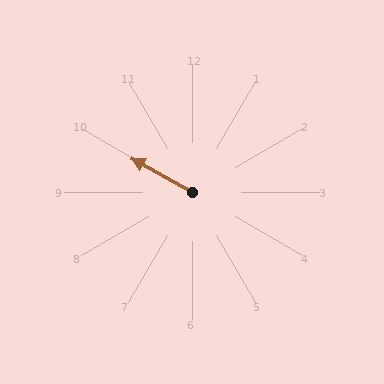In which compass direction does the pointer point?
Northwest.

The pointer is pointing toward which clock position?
Roughly 10 o'clock.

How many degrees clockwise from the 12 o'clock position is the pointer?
Approximately 299 degrees.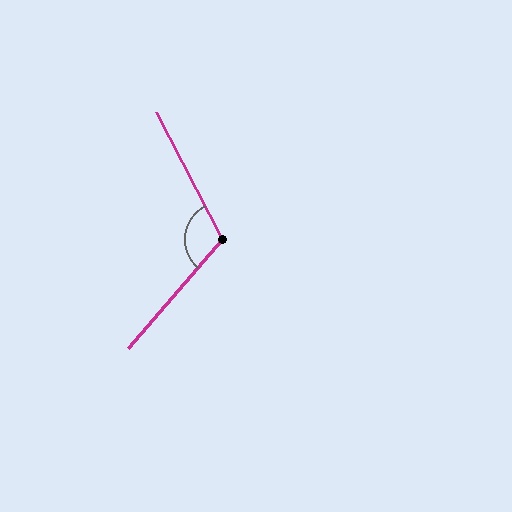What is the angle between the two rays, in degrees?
Approximately 112 degrees.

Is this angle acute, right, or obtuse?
It is obtuse.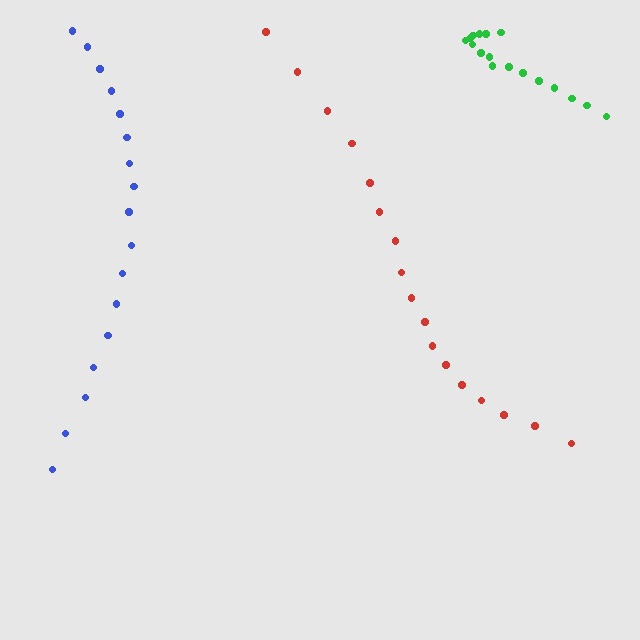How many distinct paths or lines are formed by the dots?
There are 3 distinct paths.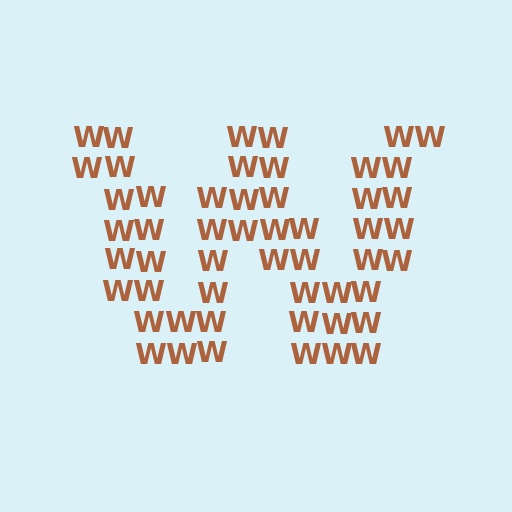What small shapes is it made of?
It is made of small letter W's.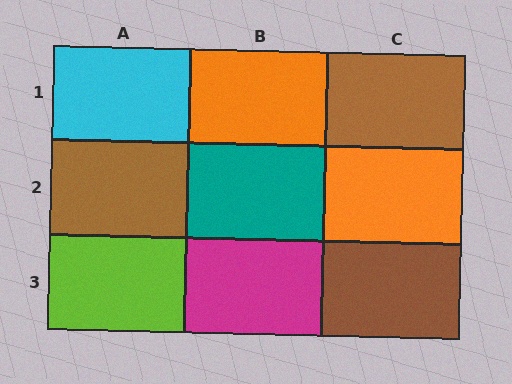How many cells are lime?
1 cell is lime.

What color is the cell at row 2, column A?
Brown.